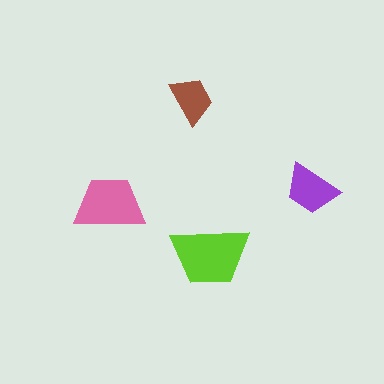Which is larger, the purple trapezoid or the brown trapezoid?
The purple one.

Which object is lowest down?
The lime trapezoid is bottommost.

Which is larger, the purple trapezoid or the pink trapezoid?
The pink one.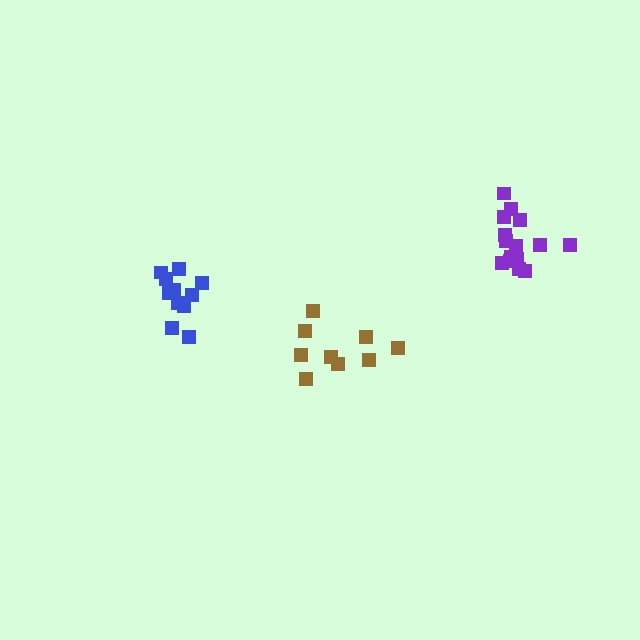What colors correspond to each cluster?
The clusters are colored: brown, purple, blue.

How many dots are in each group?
Group 1: 9 dots, Group 2: 15 dots, Group 3: 11 dots (35 total).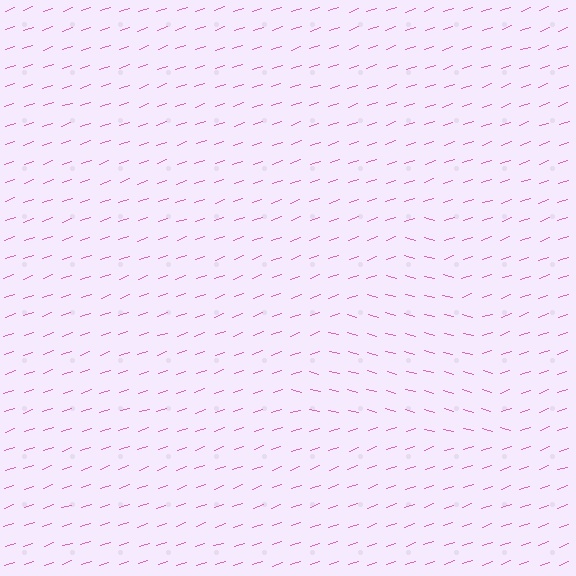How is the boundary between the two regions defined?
The boundary is defined purely by a change in line orientation (approximately 34 degrees difference). All lines are the same color and thickness.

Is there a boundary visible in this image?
Yes, there is a texture boundary formed by a change in line orientation.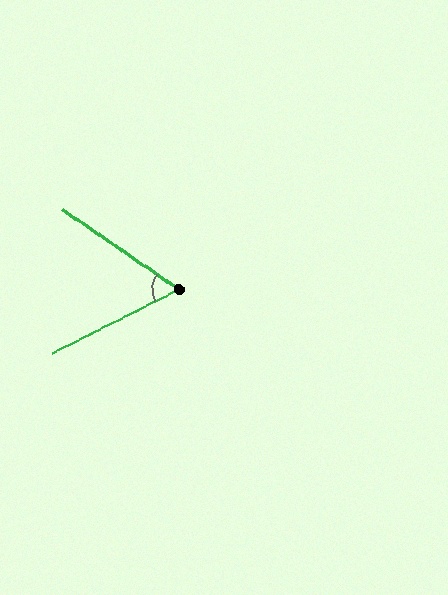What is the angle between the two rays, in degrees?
Approximately 61 degrees.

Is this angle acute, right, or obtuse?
It is acute.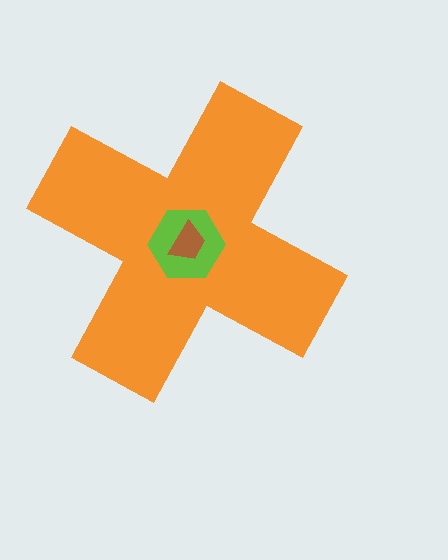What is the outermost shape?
The orange cross.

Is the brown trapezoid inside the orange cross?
Yes.